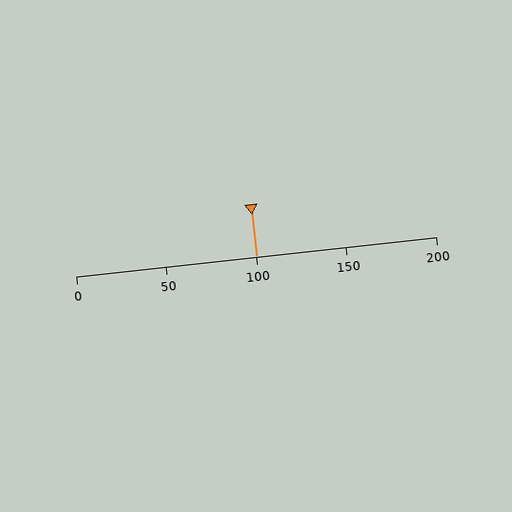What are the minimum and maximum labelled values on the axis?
The axis runs from 0 to 200.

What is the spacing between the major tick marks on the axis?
The major ticks are spaced 50 apart.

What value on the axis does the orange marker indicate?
The marker indicates approximately 100.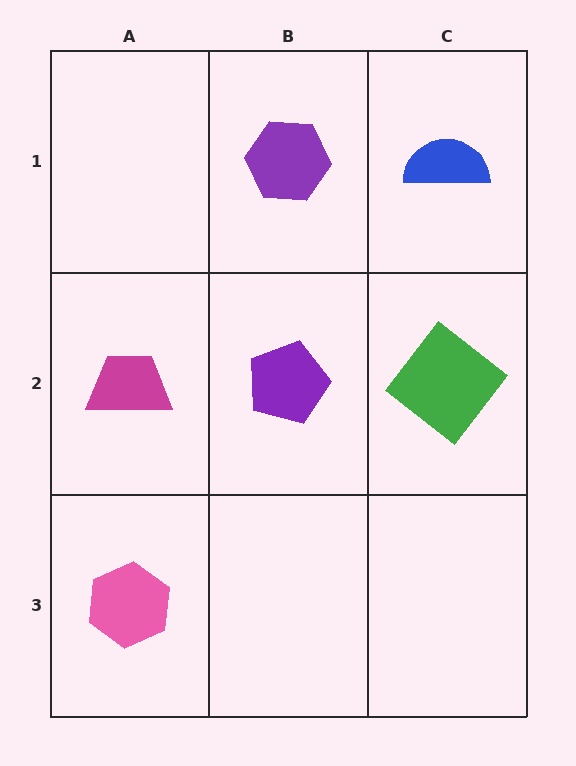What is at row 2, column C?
A green diamond.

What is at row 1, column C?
A blue semicircle.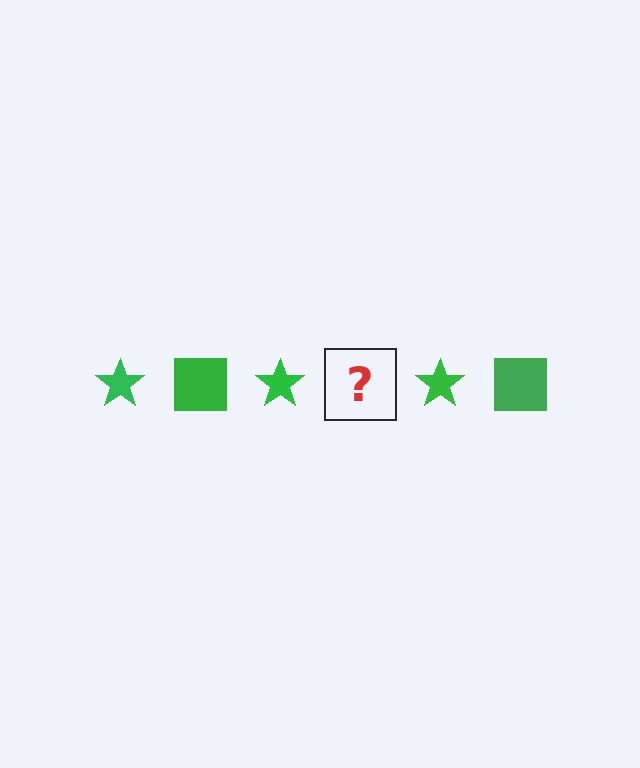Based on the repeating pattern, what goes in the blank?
The blank should be a green square.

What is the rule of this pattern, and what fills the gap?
The rule is that the pattern cycles through star, square shapes in green. The gap should be filled with a green square.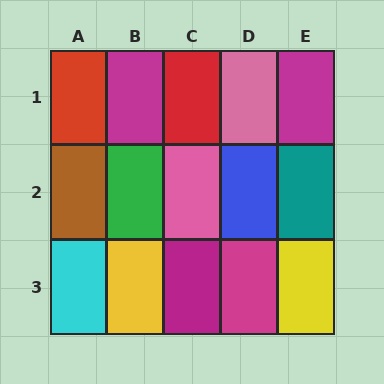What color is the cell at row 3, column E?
Yellow.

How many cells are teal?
1 cell is teal.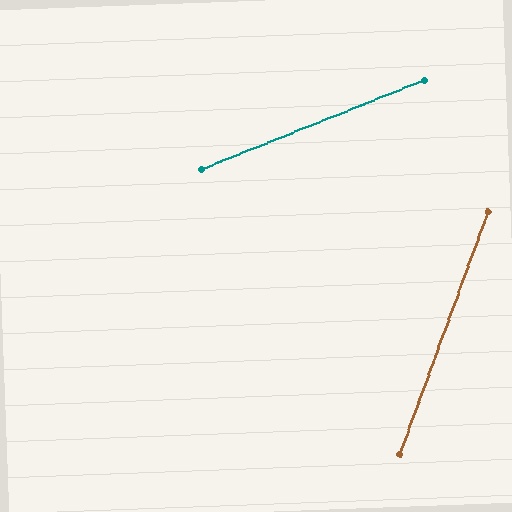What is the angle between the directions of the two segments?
Approximately 48 degrees.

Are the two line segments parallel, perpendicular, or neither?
Neither parallel nor perpendicular — they differ by about 48°.